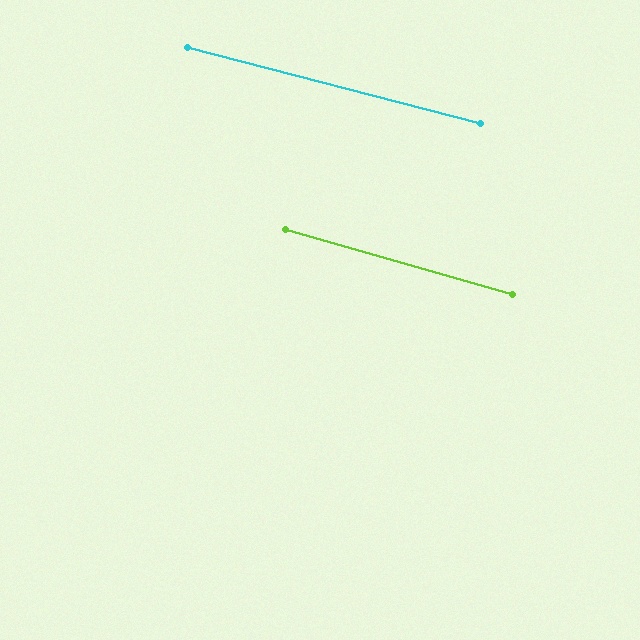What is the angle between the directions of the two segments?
Approximately 2 degrees.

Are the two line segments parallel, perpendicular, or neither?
Parallel — their directions differ by only 1.6°.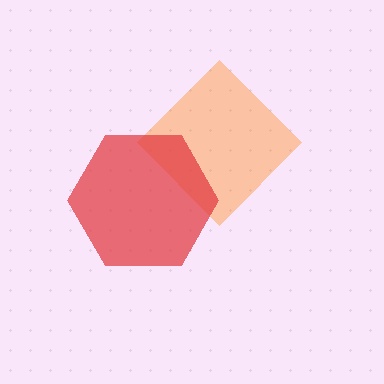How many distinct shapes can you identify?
There are 2 distinct shapes: an orange diamond, a red hexagon.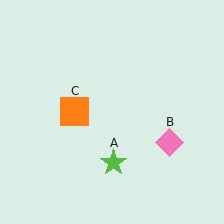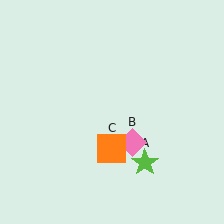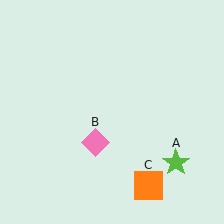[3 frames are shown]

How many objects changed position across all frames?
3 objects changed position: lime star (object A), pink diamond (object B), orange square (object C).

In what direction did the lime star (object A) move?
The lime star (object A) moved right.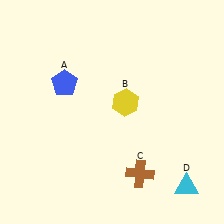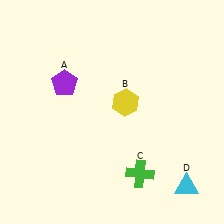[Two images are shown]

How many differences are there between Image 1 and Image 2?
There are 2 differences between the two images.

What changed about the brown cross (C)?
In Image 1, C is brown. In Image 2, it changed to green.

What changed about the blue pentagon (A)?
In Image 1, A is blue. In Image 2, it changed to purple.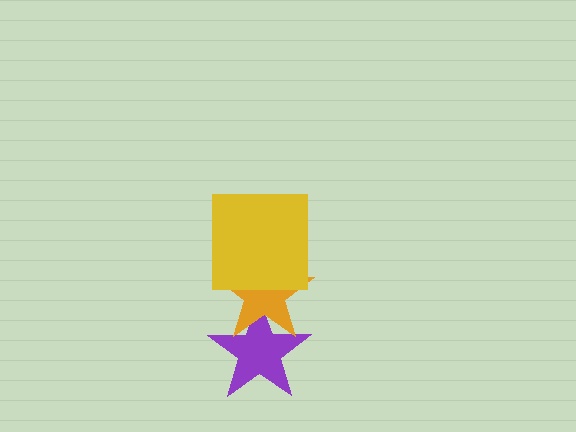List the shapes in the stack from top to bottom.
From top to bottom: the yellow square, the orange star, the purple star.